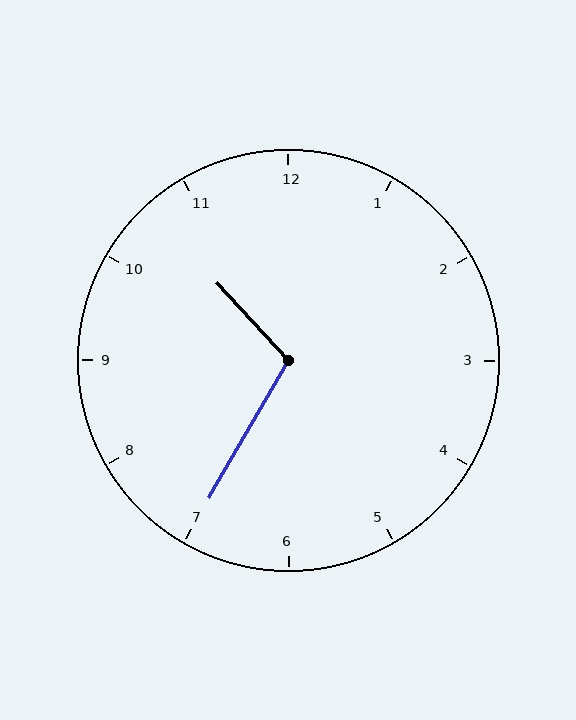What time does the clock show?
10:35.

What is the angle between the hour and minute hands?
Approximately 108 degrees.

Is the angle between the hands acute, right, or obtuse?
It is obtuse.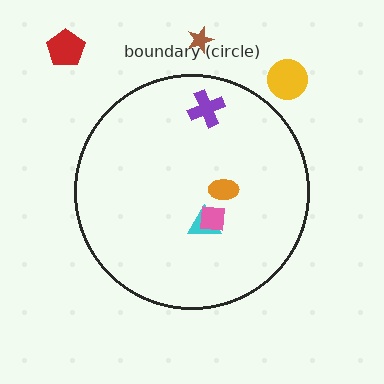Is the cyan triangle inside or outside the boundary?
Inside.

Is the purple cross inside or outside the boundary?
Inside.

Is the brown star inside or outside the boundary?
Outside.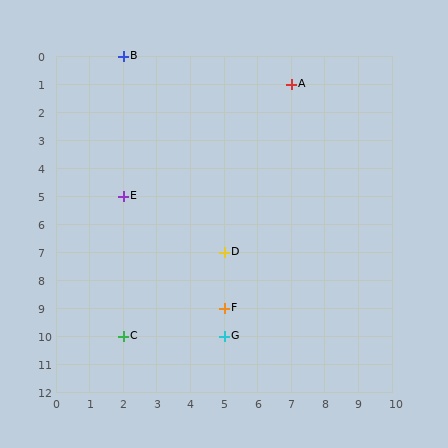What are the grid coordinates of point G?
Point G is at grid coordinates (5, 10).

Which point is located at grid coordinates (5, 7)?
Point D is at (5, 7).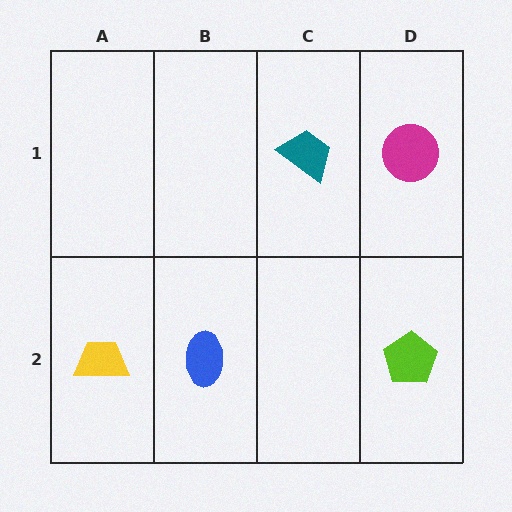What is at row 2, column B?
A blue ellipse.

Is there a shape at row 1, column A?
No, that cell is empty.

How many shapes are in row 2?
3 shapes.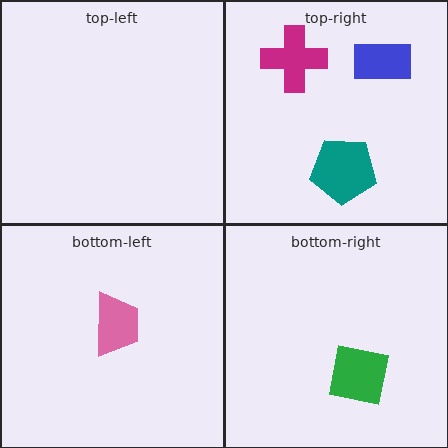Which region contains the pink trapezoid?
The bottom-left region.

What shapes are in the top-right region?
The blue rectangle, the magenta cross, the teal pentagon.